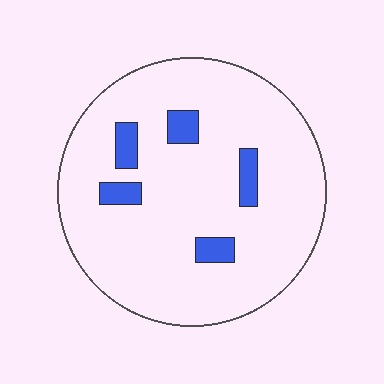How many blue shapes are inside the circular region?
5.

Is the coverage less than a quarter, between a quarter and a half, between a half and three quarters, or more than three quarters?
Less than a quarter.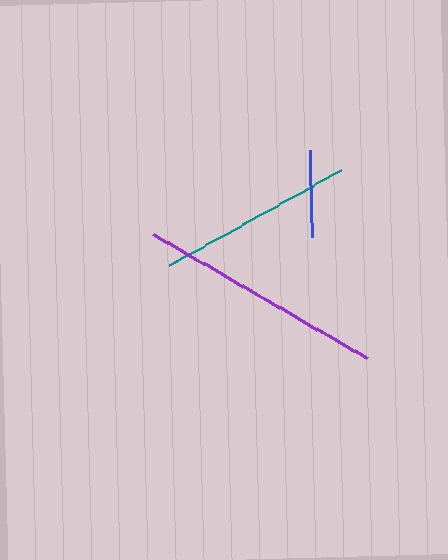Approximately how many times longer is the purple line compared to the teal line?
The purple line is approximately 1.3 times the length of the teal line.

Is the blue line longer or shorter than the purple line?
The purple line is longer than the blue line.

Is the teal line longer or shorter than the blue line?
The teal line is longer than the blue line.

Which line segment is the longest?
The purple line is the longest at approximately 248 pixels.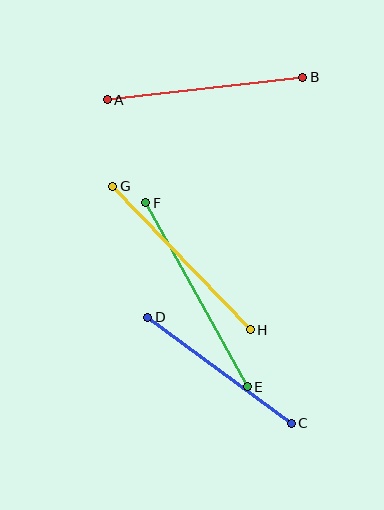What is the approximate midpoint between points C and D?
The midpoint is at approximately (220, 370) pixels.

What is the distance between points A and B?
The distance is approximately 197 pixels.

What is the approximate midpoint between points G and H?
The midpoint is at approximately (182, 258) pixels.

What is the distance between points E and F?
The distance is approximately 210 pixels.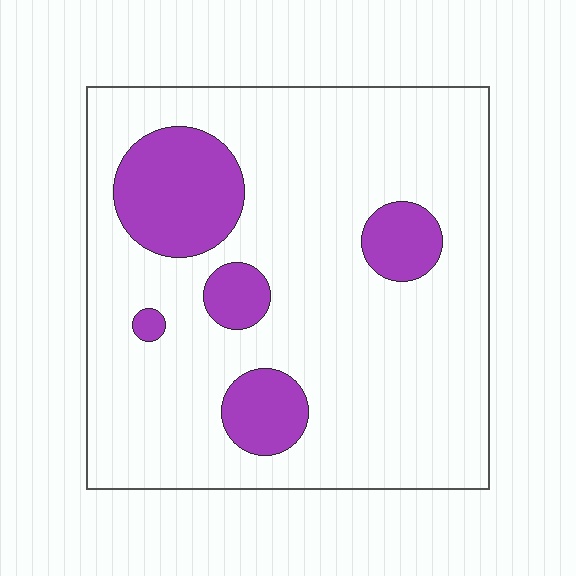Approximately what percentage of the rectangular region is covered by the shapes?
Approximately 20%.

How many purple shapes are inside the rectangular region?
5.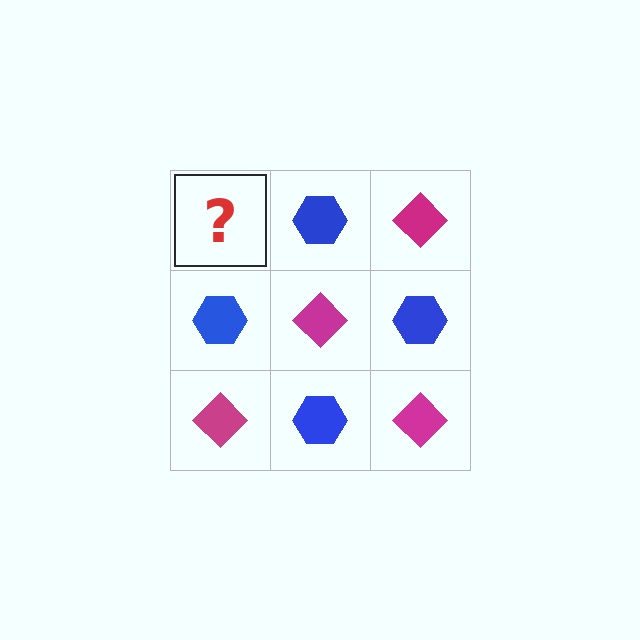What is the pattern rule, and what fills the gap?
The rule is that it alternates magenta diamond and blue hexagon in a checkerboard pattern. The gap should be filled with a magenta diamond.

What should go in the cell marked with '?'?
The missing cell should contain a magenta diamond.